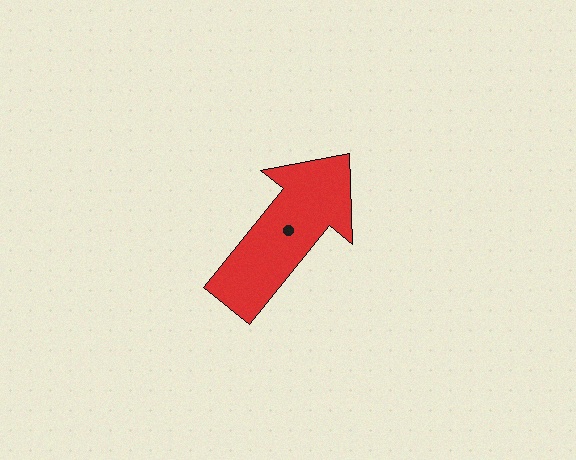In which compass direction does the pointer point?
Northeast.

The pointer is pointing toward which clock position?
Roughly 1 o'clock.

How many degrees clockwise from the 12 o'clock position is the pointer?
Approximately 39 degrees.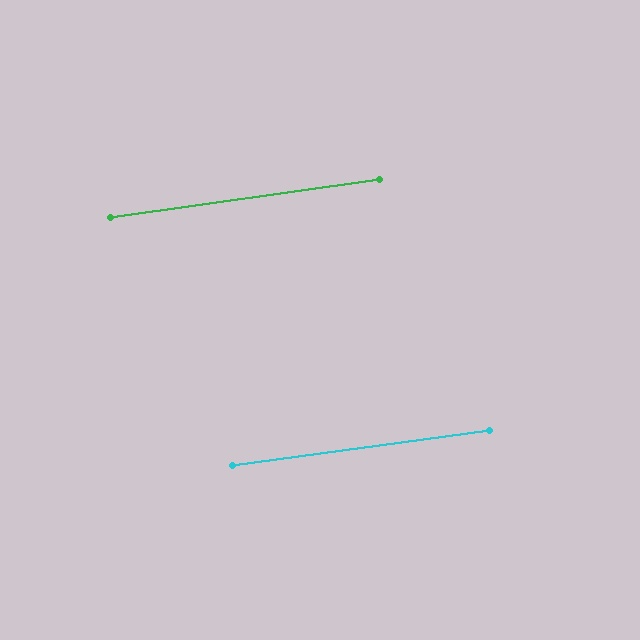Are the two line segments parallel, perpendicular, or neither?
Parallel — their directions differ by only 0.2°.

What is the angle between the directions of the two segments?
Approximately 0 degrees.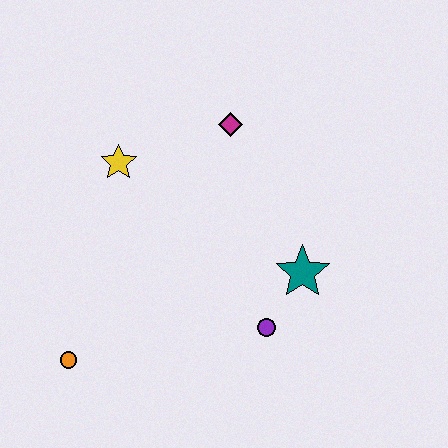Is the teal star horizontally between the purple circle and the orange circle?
No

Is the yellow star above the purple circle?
Yes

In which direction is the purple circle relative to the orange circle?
The purple circle is to the right of the orange circle.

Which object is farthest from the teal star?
The orange circle is farthest from the teal star.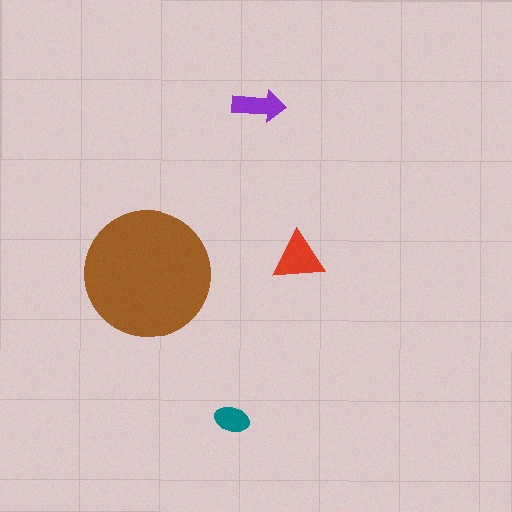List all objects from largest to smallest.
The brown circle, the red triangle, the purple arrow, the teal ellipse.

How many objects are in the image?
There are 4 objects in the image.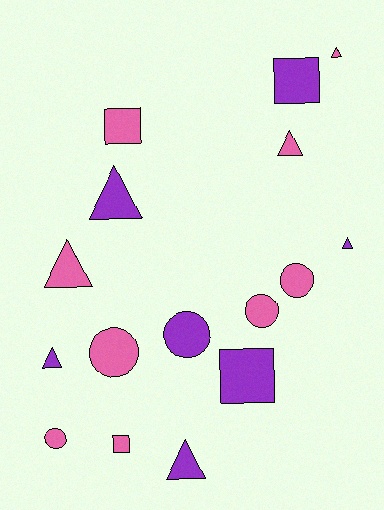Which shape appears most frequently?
Triangle, with 7 objects.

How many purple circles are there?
There is 1 purple circle.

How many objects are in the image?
There are 16 objects.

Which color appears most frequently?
Pink, with 9 objects.